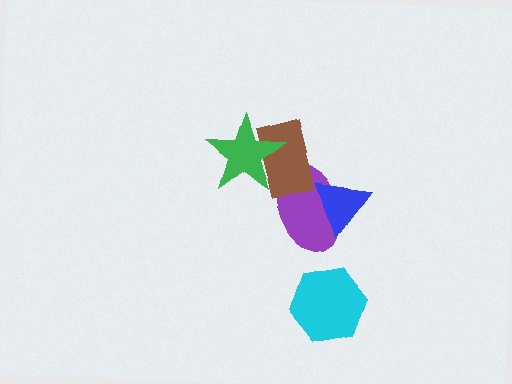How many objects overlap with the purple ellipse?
2 objects overlap with the purple ellipse.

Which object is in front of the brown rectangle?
The green star is in front of the brown rectangle.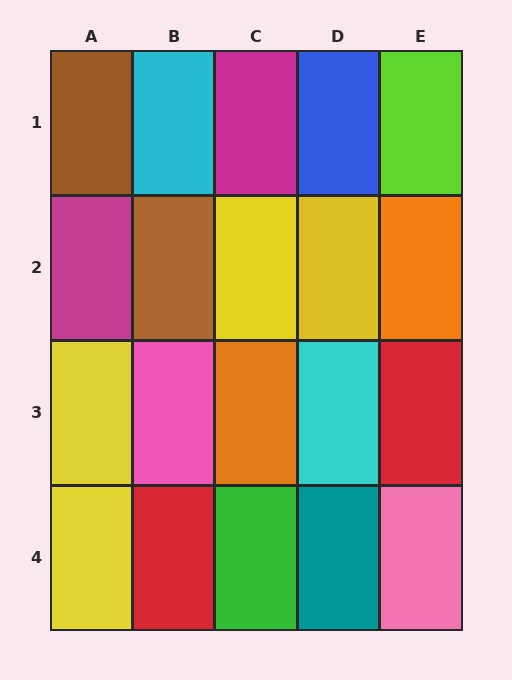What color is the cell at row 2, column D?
Yellow.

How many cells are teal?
1 cell is teal.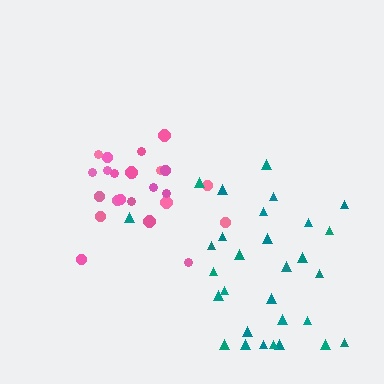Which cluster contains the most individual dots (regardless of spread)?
Teal (30).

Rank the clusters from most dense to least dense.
pink, teal.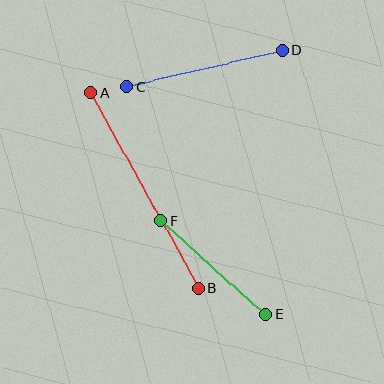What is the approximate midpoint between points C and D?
The midpoint is at approximately (204, 68) pixels.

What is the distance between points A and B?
The distance is approximately 223 pixels.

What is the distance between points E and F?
The distance is approximately 140 pixels.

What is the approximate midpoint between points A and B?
The midpoint is at approximately (145, 191) pixels.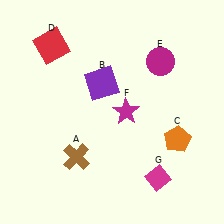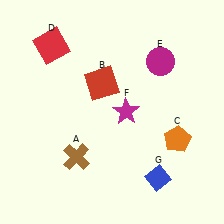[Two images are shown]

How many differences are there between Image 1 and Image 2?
There are 2 differences between the two images.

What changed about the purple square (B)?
In Image 1, B is purple. In Image 2, it changed to red.